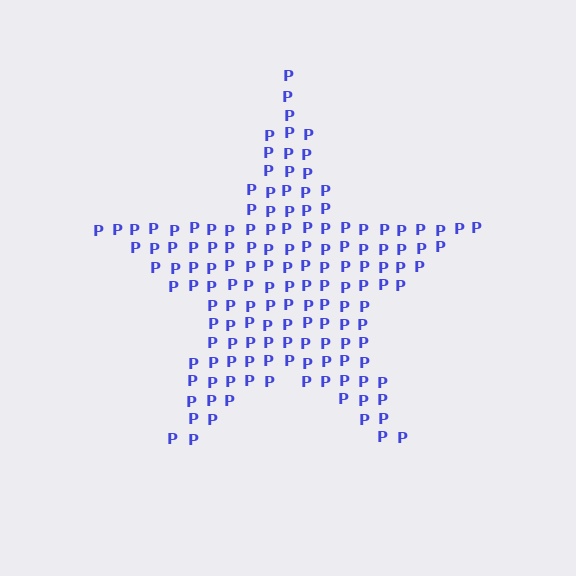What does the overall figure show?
The overall figure shows a star.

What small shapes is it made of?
It is made of small letter P's.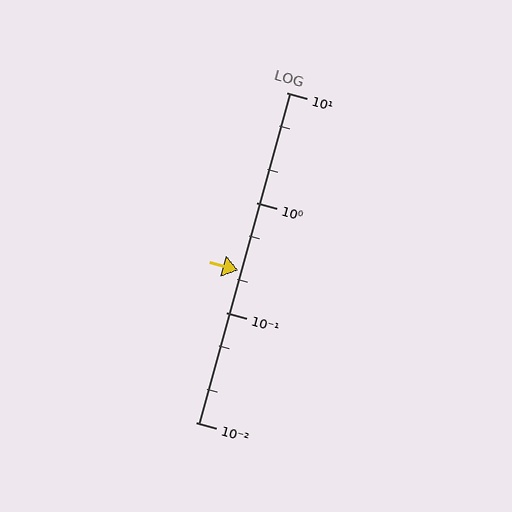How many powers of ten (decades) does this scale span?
The scale spans 3 decades, from 0.01 to 10.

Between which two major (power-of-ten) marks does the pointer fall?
The pointer is between 0.1 and 1.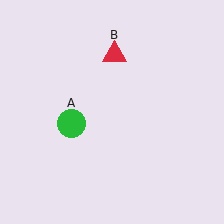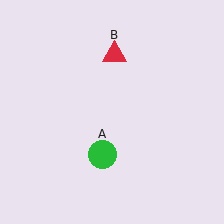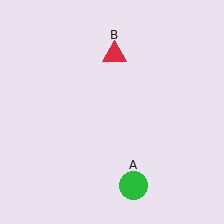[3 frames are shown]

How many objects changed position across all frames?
1 object changed position: green circle (object A).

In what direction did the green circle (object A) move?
The green circle (object A) moved down and to the right.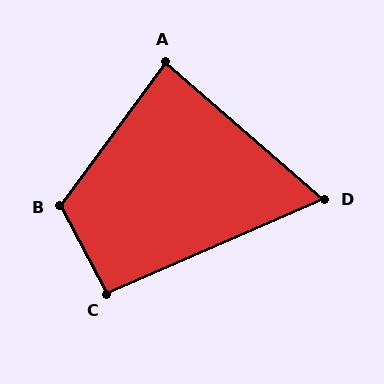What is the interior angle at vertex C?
Approximately 95 degrees (approximately right).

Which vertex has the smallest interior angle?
D, at approximately 64 degrees.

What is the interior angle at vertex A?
Approximately 85 degrees (approximately right).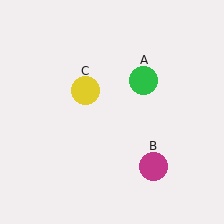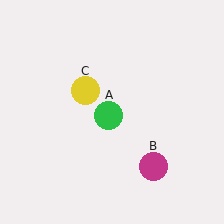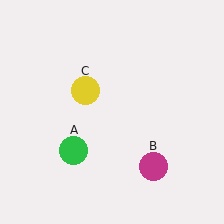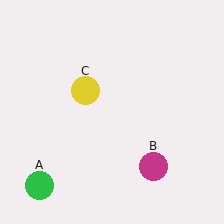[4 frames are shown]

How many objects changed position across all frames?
1 object changed position: green circle (object A).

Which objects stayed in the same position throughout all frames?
Magenta circle (object B) and yellow circle (object C) remained stationary.